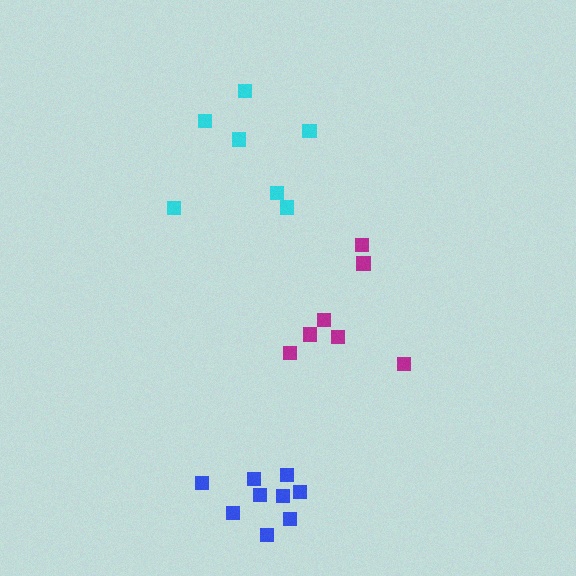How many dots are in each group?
Group 1: 9 dots, Group 2: 7 dots, Group 3: 7 dots (23 total).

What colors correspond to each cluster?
The clusters are colored: blue, magenta, cyan.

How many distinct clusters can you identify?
There are 3 distinct clusters.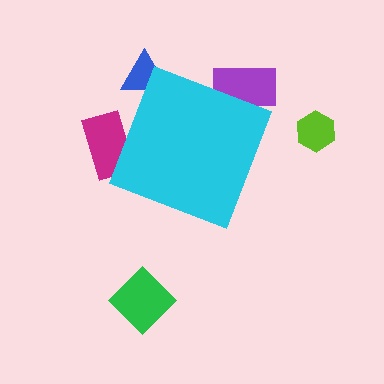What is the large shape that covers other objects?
A cyan diamond.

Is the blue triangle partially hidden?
Yes, the blue triangle is partially hidden behind the cyan diamond.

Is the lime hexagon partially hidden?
No, the lime hexagon is fully visible.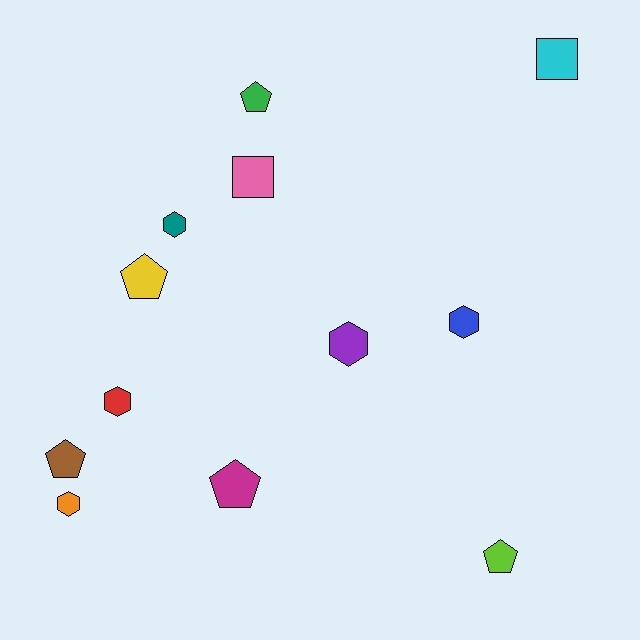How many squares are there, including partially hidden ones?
There are 2 squares.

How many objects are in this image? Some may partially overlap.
There are 12 objects.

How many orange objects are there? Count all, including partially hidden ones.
There is 1 orange object.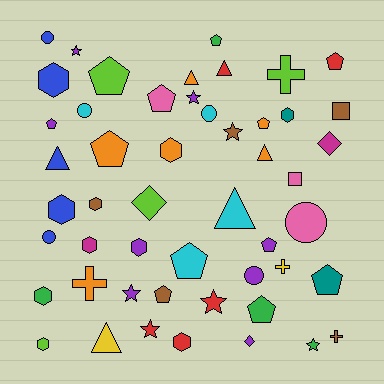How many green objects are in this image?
There are 4 green objects.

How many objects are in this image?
There are 50 objects.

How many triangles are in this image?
There are 6 triangles.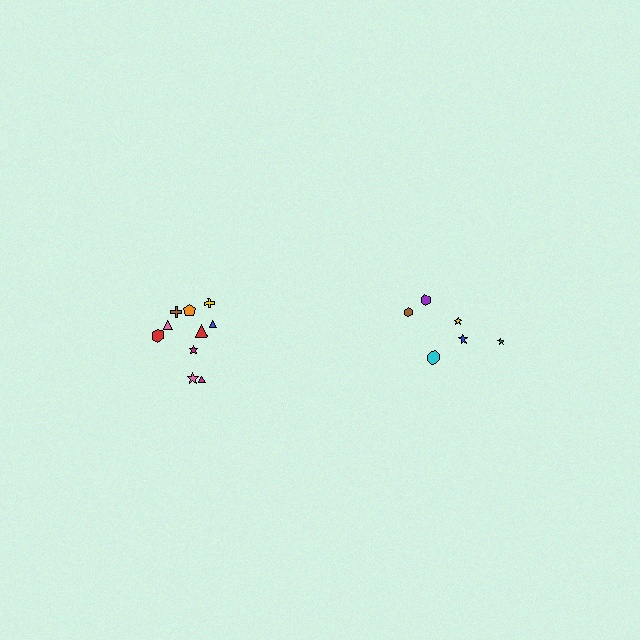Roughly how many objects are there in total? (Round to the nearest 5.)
Roughly 15 objects in total.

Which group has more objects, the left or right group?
The left group.